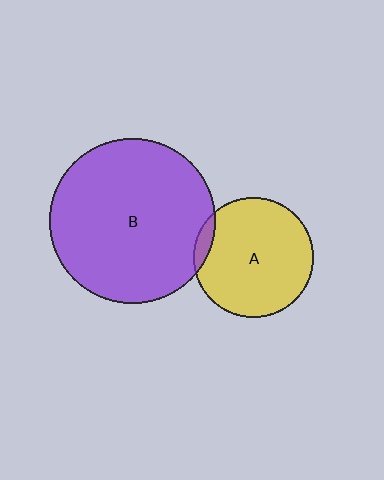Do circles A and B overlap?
Yes.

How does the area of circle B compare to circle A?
Approximately 1.9 times.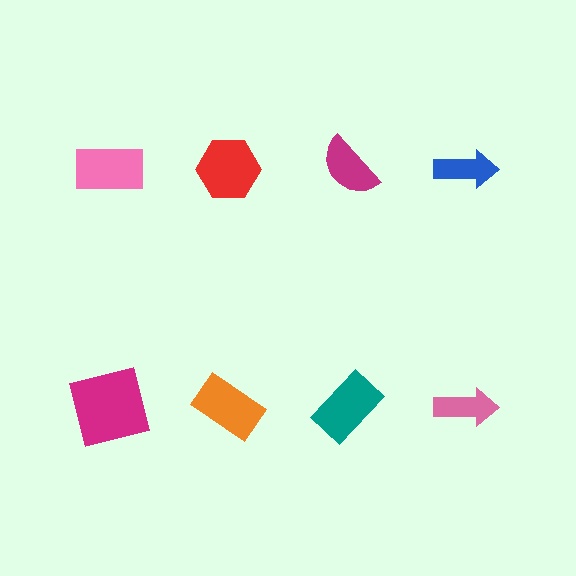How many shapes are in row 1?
4 shapes.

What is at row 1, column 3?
A magenta semicircle.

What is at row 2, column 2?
An orange rectangle.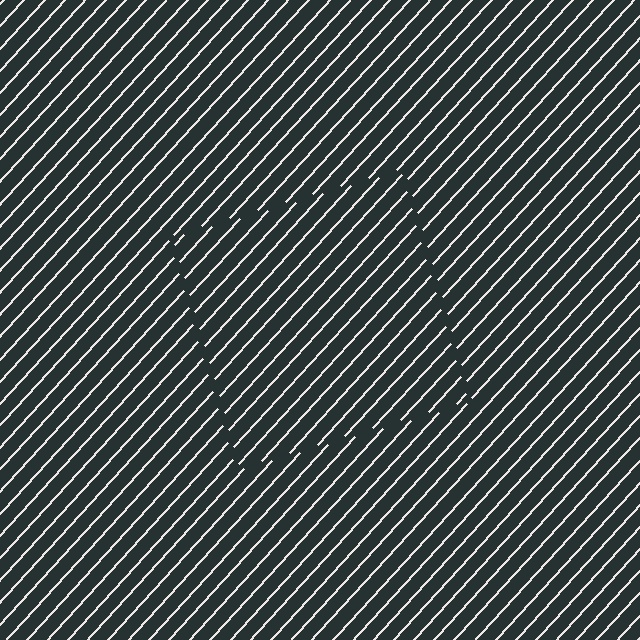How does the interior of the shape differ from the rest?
The interior of the shape contains the same grating, shifted by half a period — the contour is defined by the phase discontinuity where line-ends from the inner and outer gratings abut.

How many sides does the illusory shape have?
4 sides — the line-ends trace a square.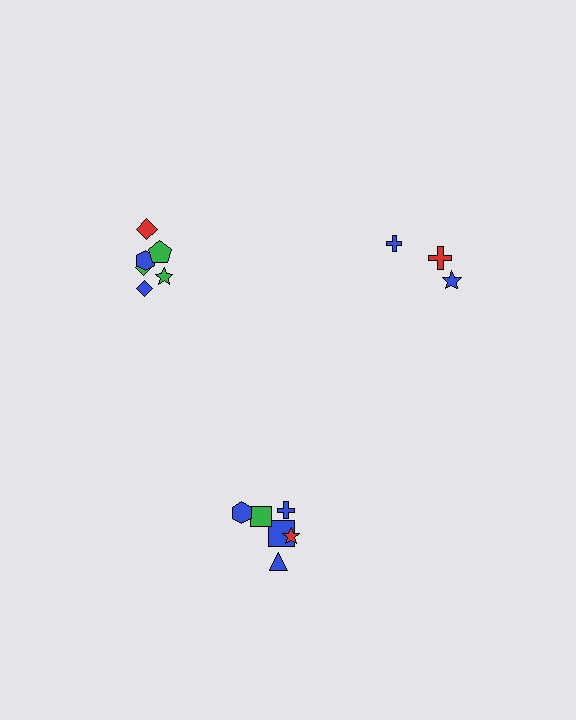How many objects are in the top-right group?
There are 3 objects.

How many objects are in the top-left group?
There are 6 objects.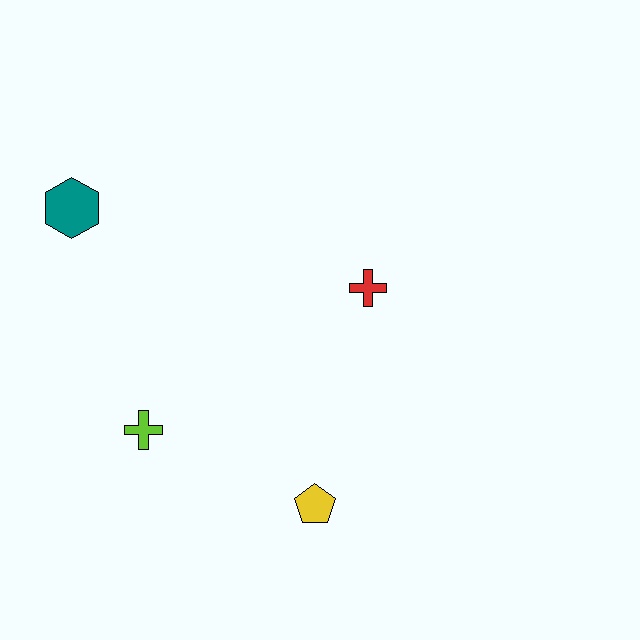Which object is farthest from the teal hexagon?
The yellow pentagon is farthest from the teal hexagon.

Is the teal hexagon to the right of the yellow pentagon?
No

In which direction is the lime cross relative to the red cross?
The lime cross is to the left of the red cross.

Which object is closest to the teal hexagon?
The lime cross is closest to the teal hexagon.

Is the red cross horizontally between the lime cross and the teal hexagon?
No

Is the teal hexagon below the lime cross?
No